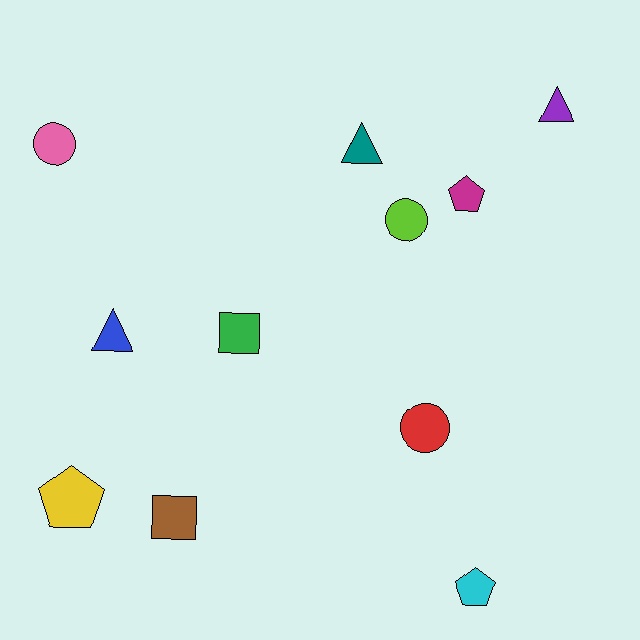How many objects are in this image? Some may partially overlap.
There are 11 objects.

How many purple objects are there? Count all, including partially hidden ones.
There is 1 purple object.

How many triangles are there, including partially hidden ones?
There are 3 triangles.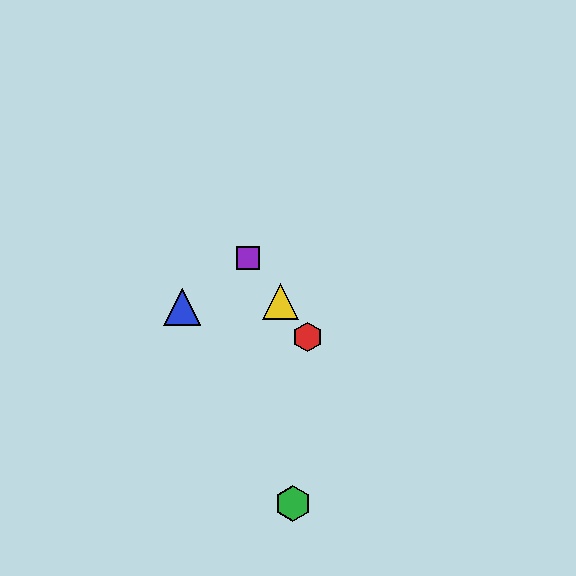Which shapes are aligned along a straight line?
The red hexagon, the yellow triangle, the purple square are aligned along a straight line.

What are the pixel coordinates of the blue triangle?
The blue triangle is at (182, 307).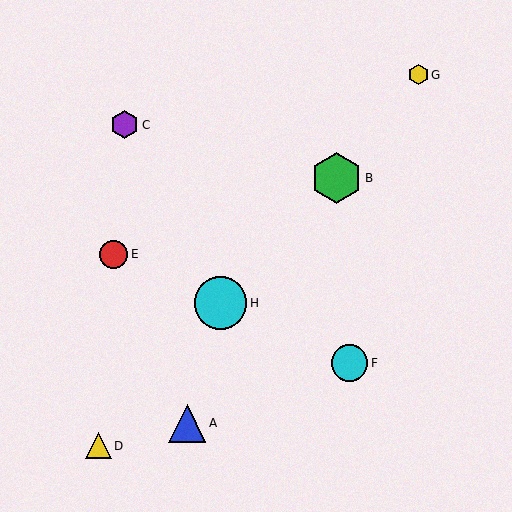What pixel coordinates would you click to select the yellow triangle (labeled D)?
Click at (99, 446) to select the yellow triangle D.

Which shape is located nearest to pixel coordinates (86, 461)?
The yellow triangle (labeled D) at (99, 446) is nearest to that location.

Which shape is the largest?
The cyan circle (labeled H) is the largest.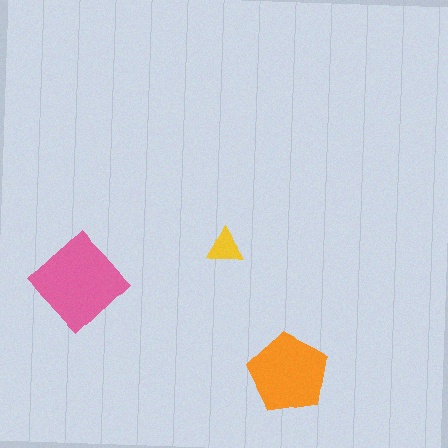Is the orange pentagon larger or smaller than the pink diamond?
Smaller.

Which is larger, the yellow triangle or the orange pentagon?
The orange pentagon.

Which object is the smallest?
The yellow triangle.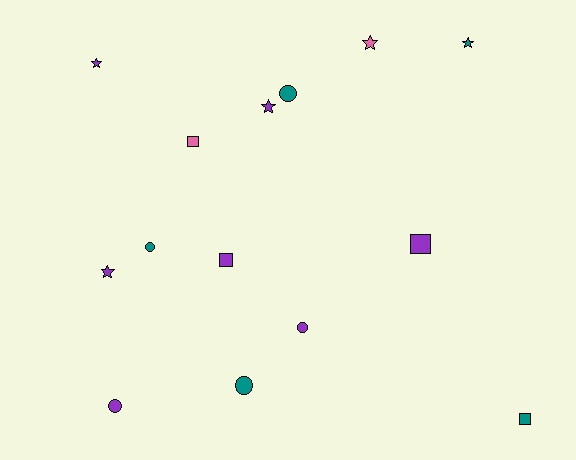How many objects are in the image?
There are 14 objects.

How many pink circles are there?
There are no pink circles.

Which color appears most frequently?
Purple, with 7 objects.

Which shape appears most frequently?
Star, with 5 objects.